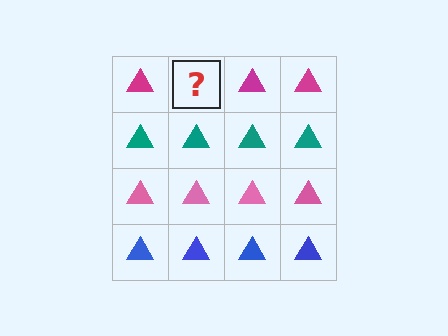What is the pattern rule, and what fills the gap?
The rule is that each row has a consistent color. The gap should be filled with a magenta triangle.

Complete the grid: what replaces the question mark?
The question mark should be replaced with a magenta triangle.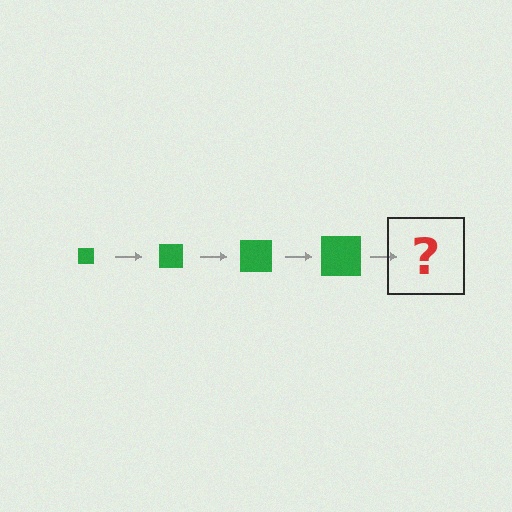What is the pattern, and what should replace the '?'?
The pattern is that the square gets progressively larger each step. The '?' should be a green square, larger than the previous one.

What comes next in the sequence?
The next element should be a green square, larger than the previous one.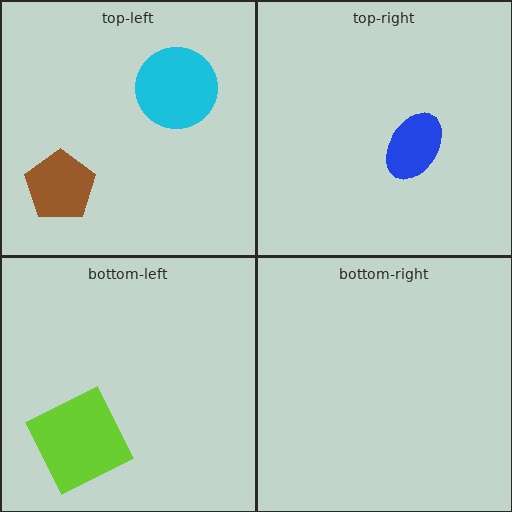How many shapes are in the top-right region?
1.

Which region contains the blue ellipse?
The top-right region.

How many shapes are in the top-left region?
2.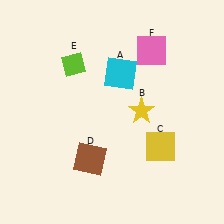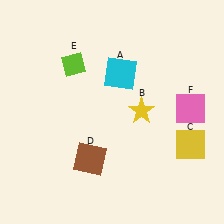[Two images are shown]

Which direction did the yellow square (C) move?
The yellow square (C) moved right.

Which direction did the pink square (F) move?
The pink square (F) moved down.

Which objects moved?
The objects that moved are: the yellow square (C), the pink square (F).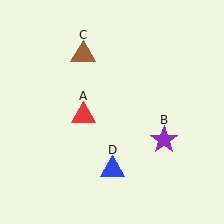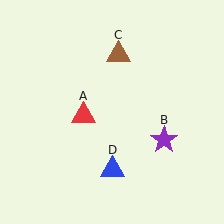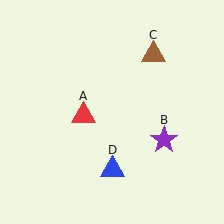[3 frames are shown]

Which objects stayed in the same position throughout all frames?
Red triangle (object A) and purple star (object B) and blue triangle (object D) remained stationary.